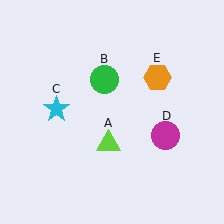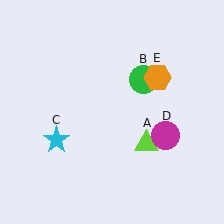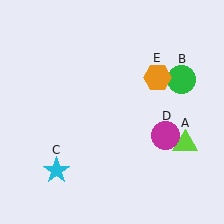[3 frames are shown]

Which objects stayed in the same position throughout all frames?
Magenta circle (object D) and orange hexagon (object E) remained stationary.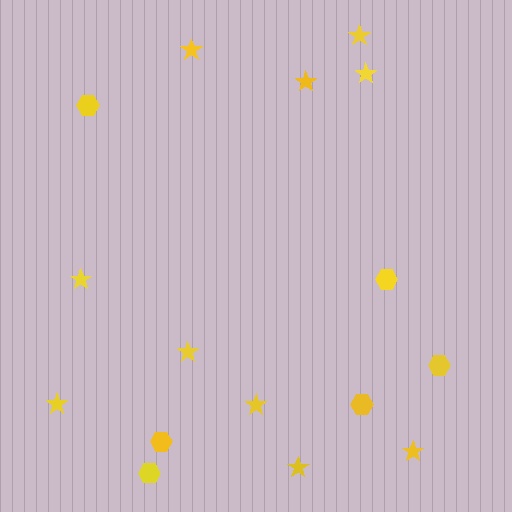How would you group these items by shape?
There are 2 groups: one group of hexagons (6) and one group of stars (10).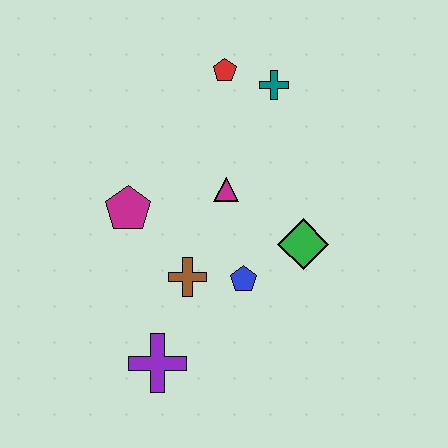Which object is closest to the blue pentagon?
The brown cross is closest to the blue pentagon.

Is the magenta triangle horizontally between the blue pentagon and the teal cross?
No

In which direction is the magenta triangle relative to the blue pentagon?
The magenta triangle is above the blue pentagon.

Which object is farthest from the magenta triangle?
The purple cross is farthest from the magenta triangle.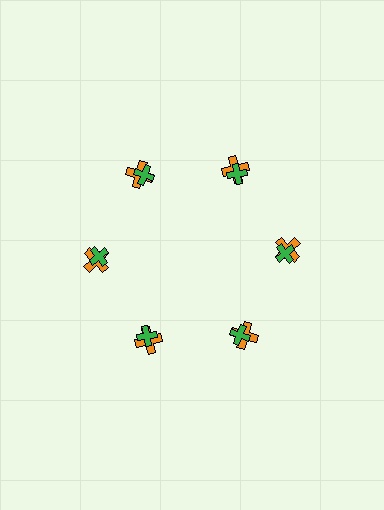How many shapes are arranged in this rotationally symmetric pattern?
There are 12 shapes, arranged in 6 groups of 2.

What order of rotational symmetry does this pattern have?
This pattern has 6-fold rotational symmetry.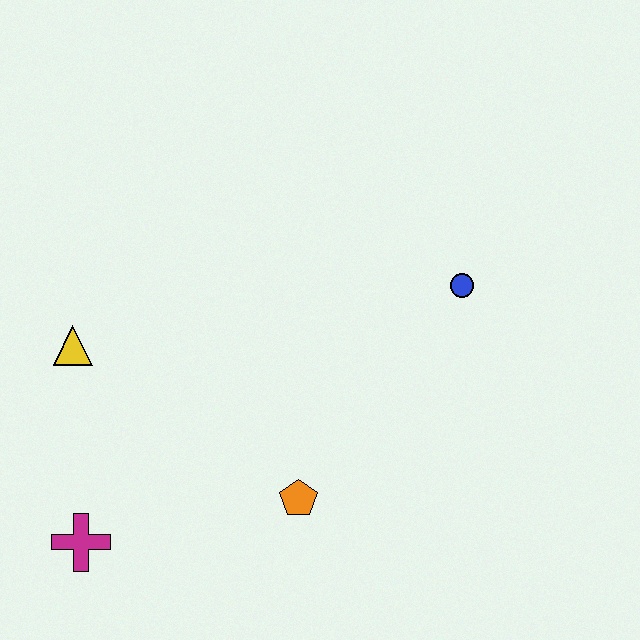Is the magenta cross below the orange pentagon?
Yes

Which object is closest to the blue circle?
The orange pentagon is closest to the blue circle.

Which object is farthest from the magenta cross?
The blue circle is farthest from the magenta cross.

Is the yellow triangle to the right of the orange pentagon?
No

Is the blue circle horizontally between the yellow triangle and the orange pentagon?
No